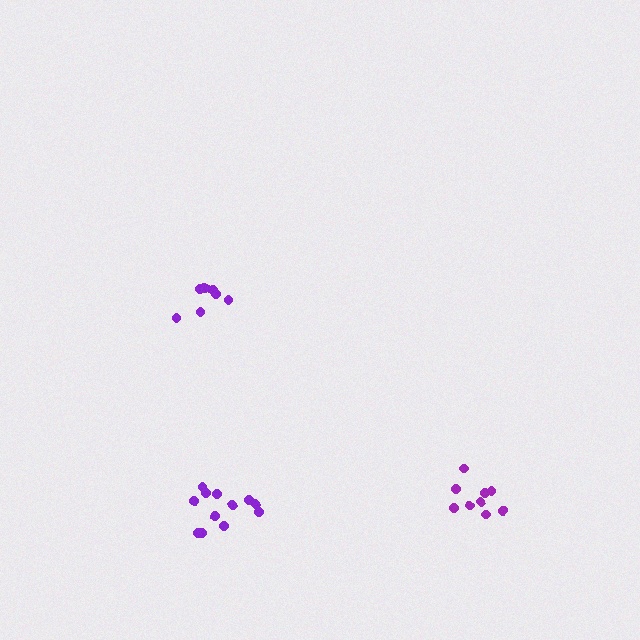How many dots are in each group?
Group 1: 12 dots, Group 2: 7 dots, Group 3: 9 dots (28 total).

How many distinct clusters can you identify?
There are 3 distinct clusters.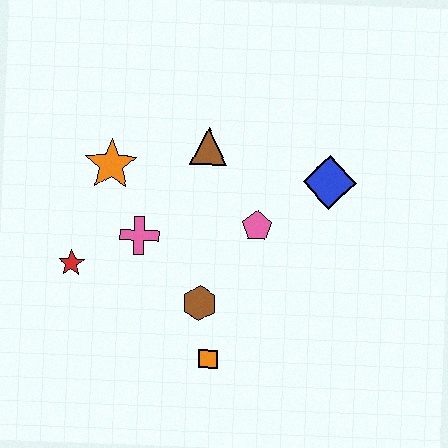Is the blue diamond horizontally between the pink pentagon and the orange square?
No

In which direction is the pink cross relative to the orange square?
The pink cross is above the orange square.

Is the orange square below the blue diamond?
Yes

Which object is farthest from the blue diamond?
The red star is farthest from the blue diamond.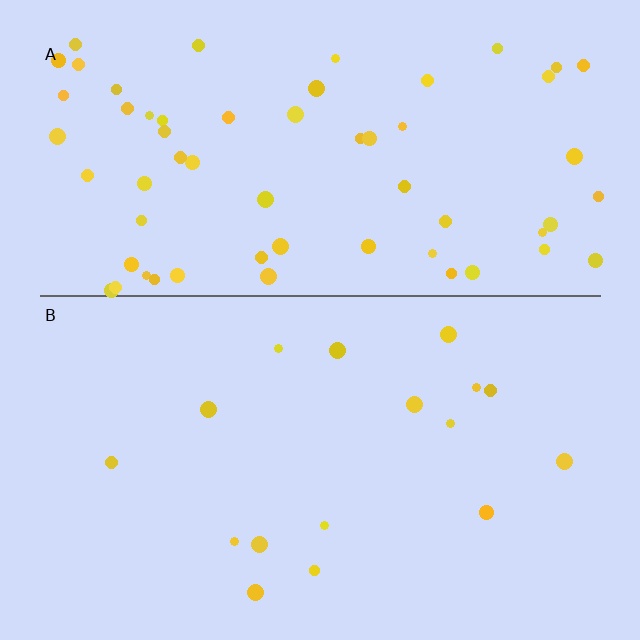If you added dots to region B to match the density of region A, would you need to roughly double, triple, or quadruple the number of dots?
Approximately quadruple.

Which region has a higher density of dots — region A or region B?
A (the top).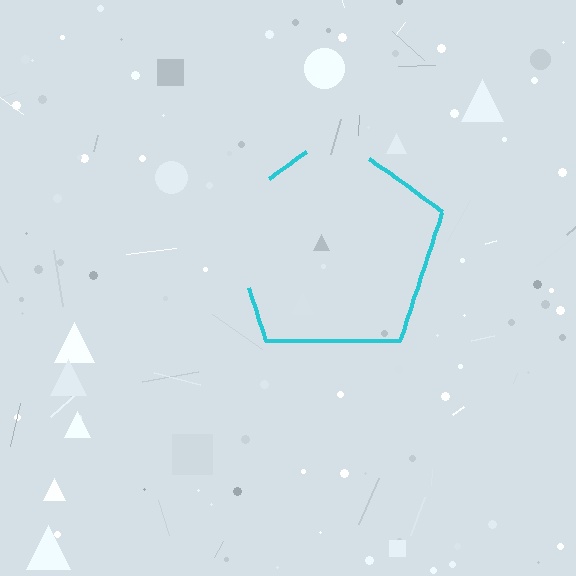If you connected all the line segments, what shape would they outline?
They would outline a pentagon.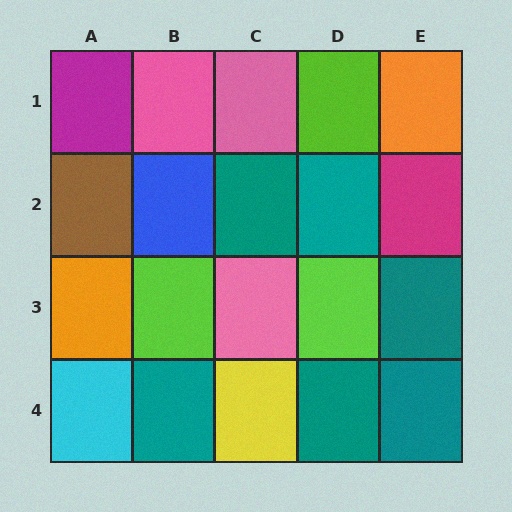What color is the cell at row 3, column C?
Pink.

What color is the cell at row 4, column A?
Cyan.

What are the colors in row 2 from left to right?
Brown, blue, teal, teal, magenta.